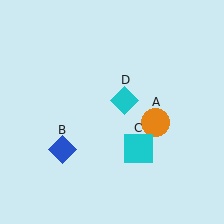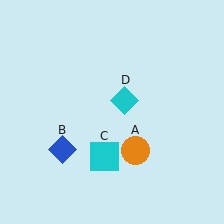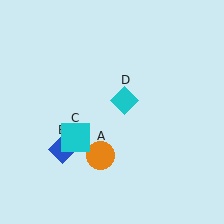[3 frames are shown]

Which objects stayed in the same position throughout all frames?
Blue diamond (object B) and cyan diamond (object D) remained stationary.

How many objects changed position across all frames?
2 objects changed position: orange circle (object A), cyan square (object C).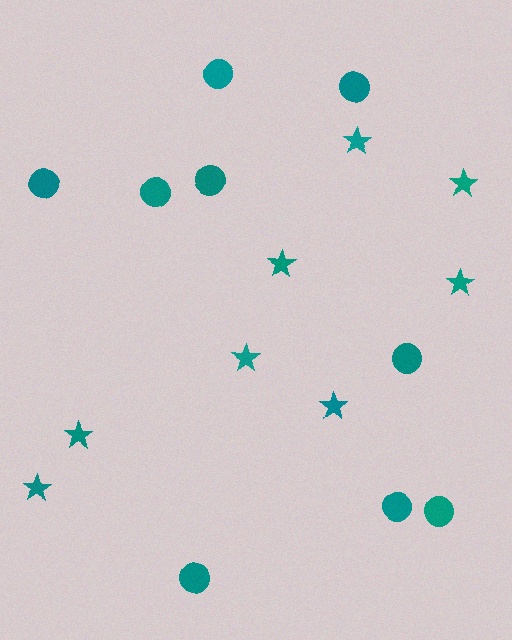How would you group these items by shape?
There are 2 groups: one group of circles (9) and one group of stars (8).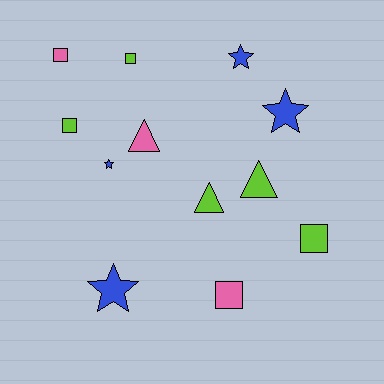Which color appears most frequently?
Lime, with 5 objects.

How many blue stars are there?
There are 4 blue stars.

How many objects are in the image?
There are 12 objects.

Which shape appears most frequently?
Square, with 5 objects.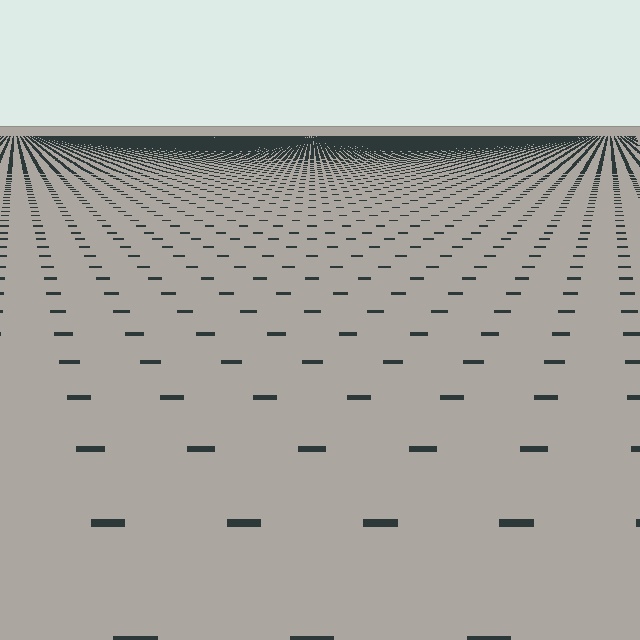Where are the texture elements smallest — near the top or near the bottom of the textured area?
Near the top.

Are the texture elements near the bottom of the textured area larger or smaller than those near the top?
Larger. Near the bottom, elements are closer to the viewer and appear at a bigger on-screen size.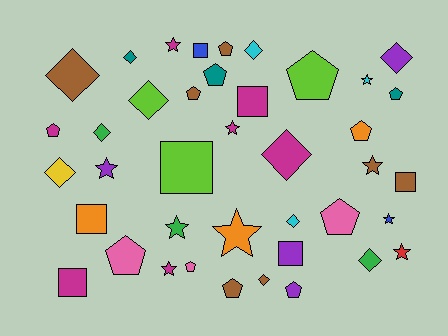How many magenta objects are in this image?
There are 7 magenta objects.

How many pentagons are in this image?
There are 12 pentagons.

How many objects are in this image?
There are 40 objects.